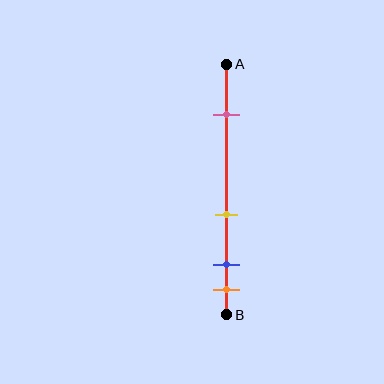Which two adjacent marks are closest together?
The blue and orange marks are the closest adjacent pair.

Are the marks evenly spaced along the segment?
No, the marks are not evenly spaced.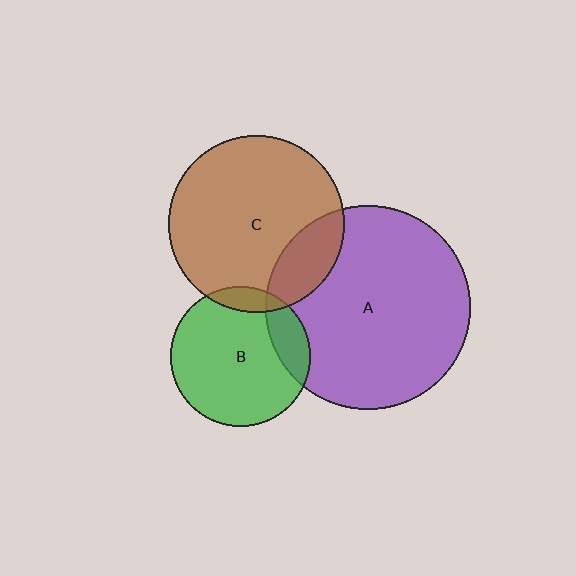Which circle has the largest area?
Circle A (purple).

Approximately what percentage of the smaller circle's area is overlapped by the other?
Approximately 15%.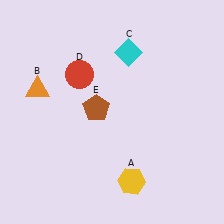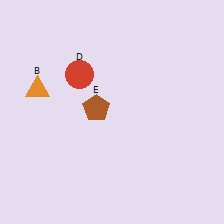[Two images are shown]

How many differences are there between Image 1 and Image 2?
There are 2 differences between the two images.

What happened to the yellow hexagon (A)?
The yellow hexagon (A) was removed in Image 2. It was in the bottom-right area of Image 1.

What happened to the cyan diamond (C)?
The cyan diamond (C) was removed in Image 2. It was in the top-right area of Image 1.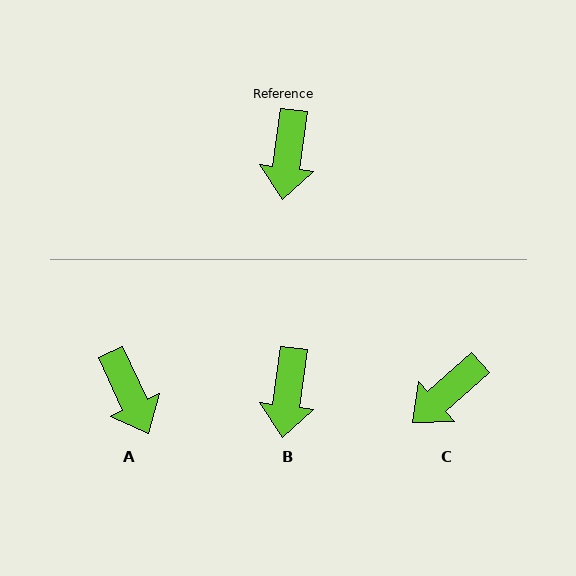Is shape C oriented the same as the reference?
No, it is off by about 41 degrees.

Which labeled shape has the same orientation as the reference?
B.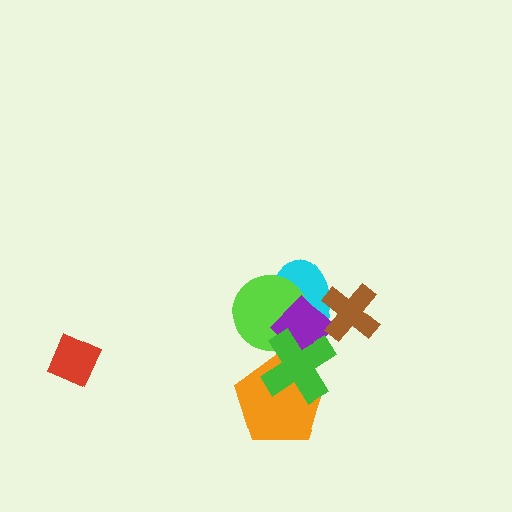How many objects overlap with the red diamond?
0 objects overlap with the red diamond.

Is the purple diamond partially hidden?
Yes, it is partially covered by another shape.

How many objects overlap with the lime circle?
3 objects overlap with the lime circle.